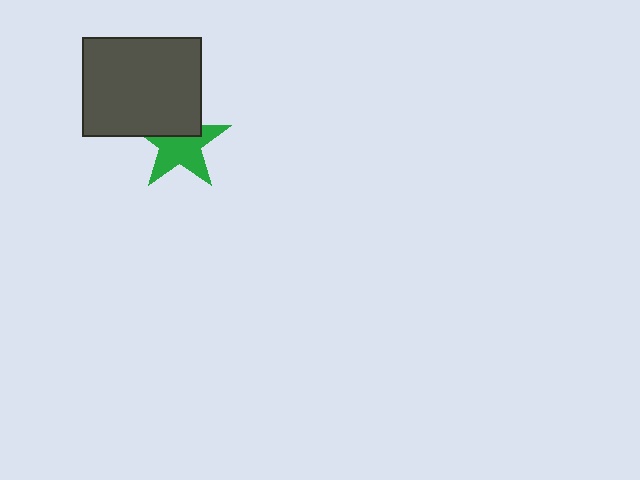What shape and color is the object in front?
The object in front is a dark gray rectangle.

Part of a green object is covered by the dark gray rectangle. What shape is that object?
It is a star.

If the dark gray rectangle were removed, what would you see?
You would see the complete green star.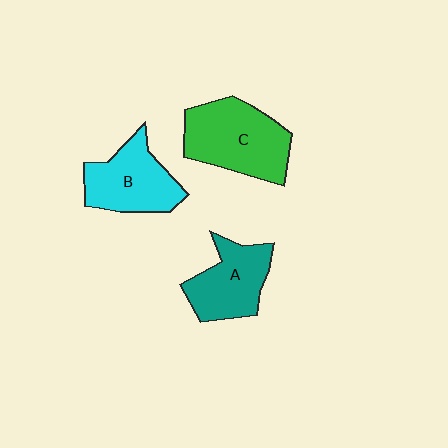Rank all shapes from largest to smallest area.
From largest to smallest: C (green), B (cyan), A (teal).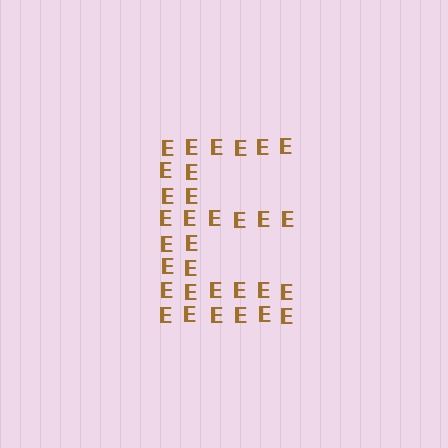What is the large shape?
The large shape is the letter E.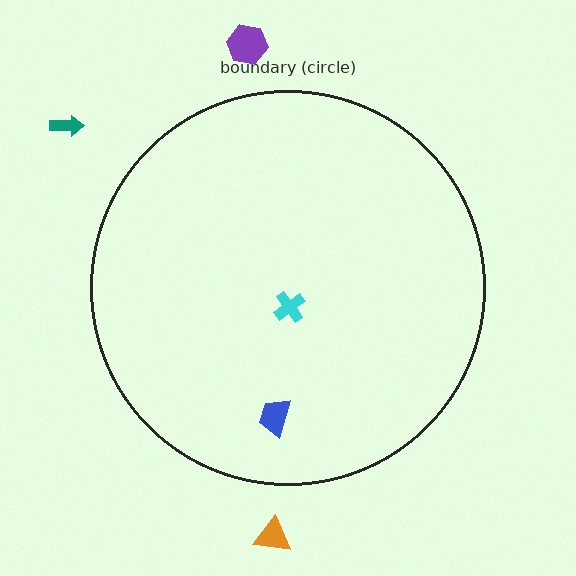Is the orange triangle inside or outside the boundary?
Outside.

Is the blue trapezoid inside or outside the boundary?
Inside.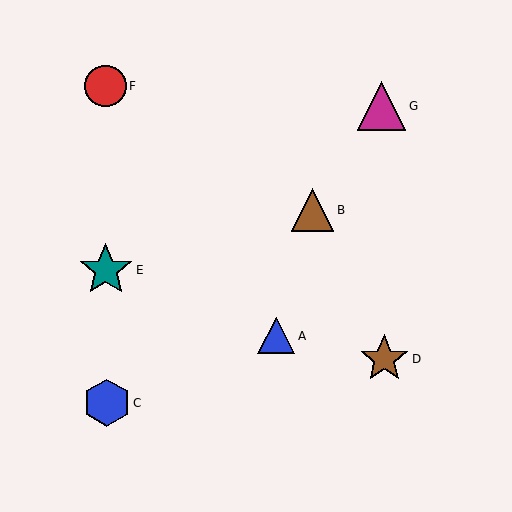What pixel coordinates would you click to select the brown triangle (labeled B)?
Click at (312, 210) to select the brown triangle B.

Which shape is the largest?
The teal star (labeled E) is the largest.